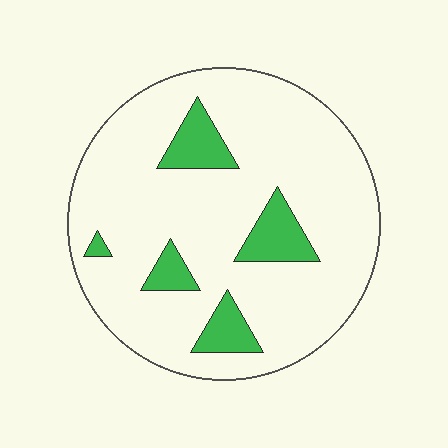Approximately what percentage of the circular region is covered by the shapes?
Approximately 15%.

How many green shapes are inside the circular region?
5.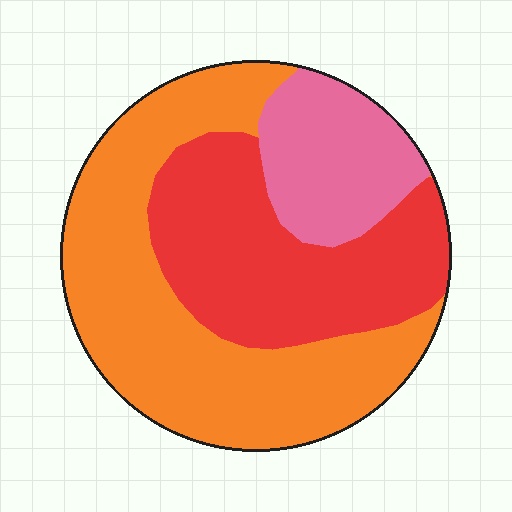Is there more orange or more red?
Orange.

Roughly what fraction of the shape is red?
Red takes up about one third (1/3) of the shape.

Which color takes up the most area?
Orange, at roughly 50%.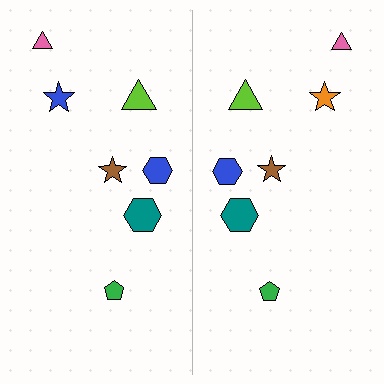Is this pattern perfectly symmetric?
No, the pattern is not perfectly symmetric. The orange star on the right side breaks the symmetry — its mirror counterpart is blue.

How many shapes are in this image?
There are 14 shapes in this image.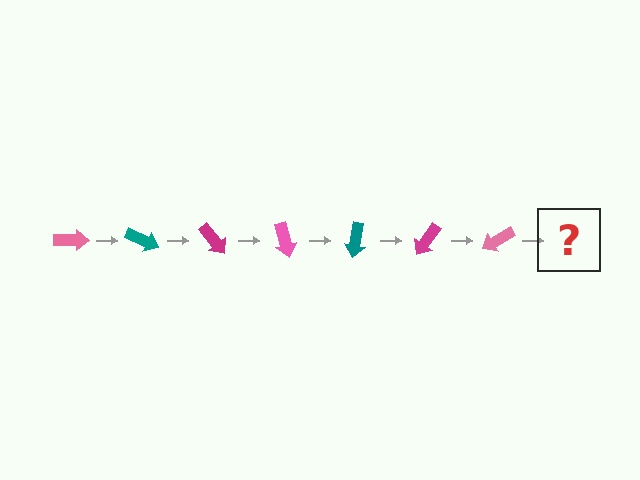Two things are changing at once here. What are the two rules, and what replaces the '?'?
The two rules are that it rotates 25 degrees each step and the color cycles through pink, teal, and magenta. The '?' should be a teal arrow, rotated 175 degrees from the start.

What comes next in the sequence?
The next element should be a teal arrow, rotated 175 degrees from the start.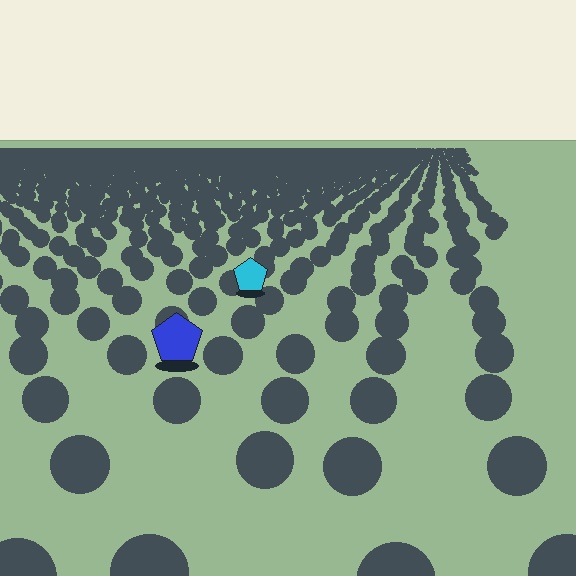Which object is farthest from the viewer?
The cyan pentagon is farthest from the viewer. It appears smaller and the ground texture around it is denser.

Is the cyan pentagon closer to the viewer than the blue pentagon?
No. The blue pentagon is closer — you can tell from the texture gradient: the ground texture is coarser near it.